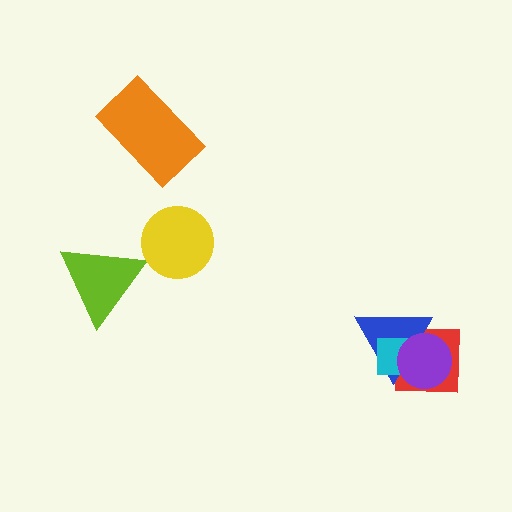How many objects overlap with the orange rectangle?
0 objects overlap with the orange rectangle.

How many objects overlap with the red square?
3 objects overlap with the red square.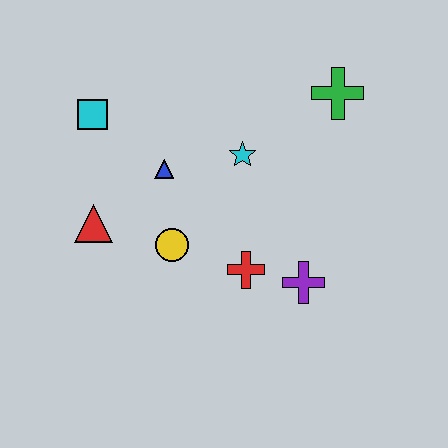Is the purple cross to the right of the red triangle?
Yes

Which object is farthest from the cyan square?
The purple cross is farthest from the cyan square.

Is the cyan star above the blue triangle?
Yes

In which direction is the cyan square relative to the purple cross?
The cyan square is to the left of the purple cross.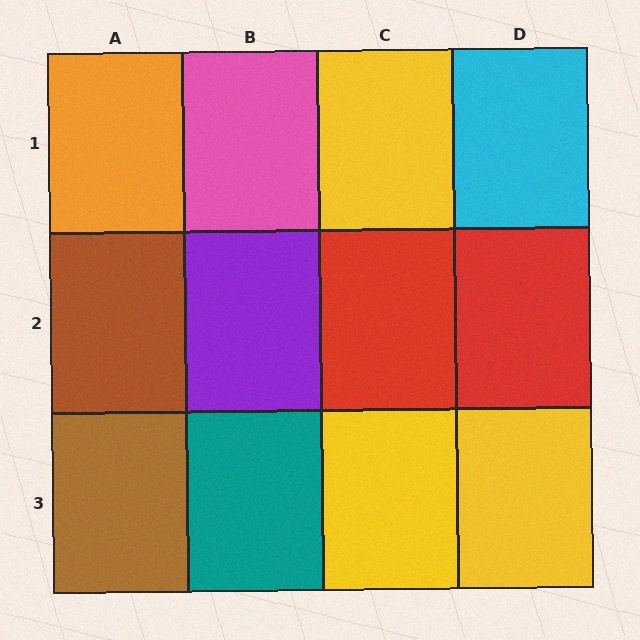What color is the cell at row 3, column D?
Yellow.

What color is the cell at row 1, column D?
Cyan.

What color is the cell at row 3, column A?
Brown.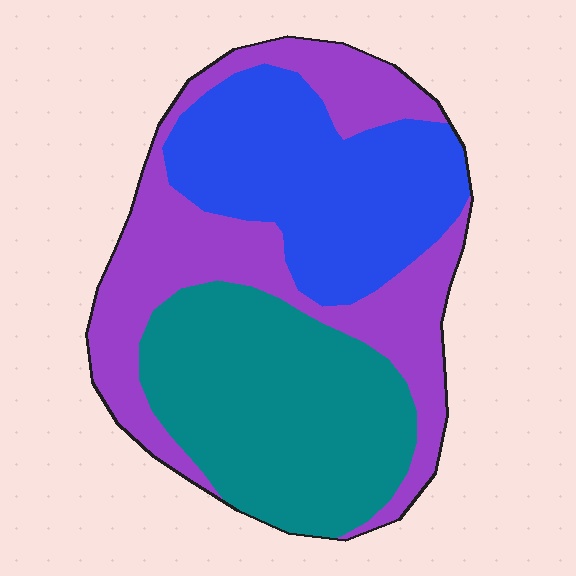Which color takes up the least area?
Blue, at roughly 30%.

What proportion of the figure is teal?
Teal takes up between a third and a half of the figure.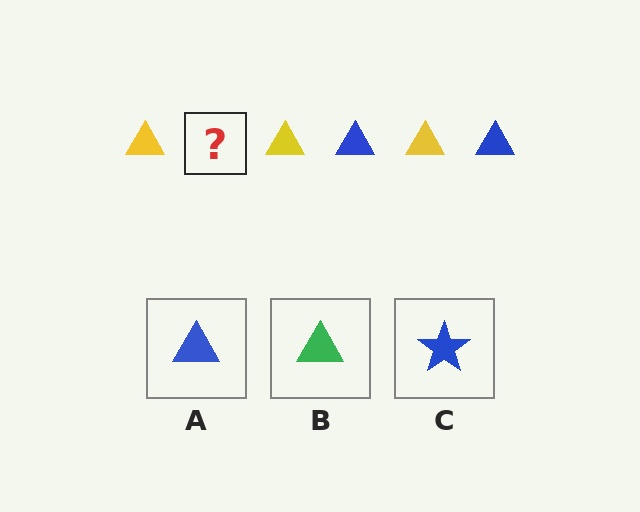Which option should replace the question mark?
Option A.